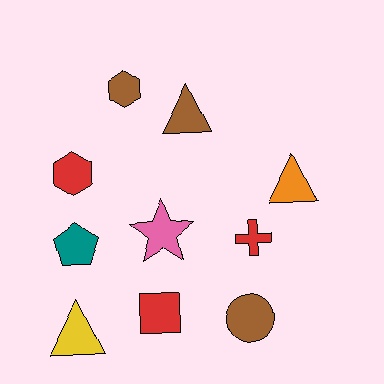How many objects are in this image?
There are 10 objects.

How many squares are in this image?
There is 1 square.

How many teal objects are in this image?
There is 1 teal object.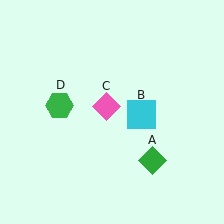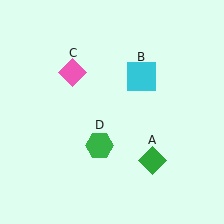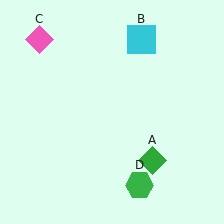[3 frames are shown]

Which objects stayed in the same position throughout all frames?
Green diamond (object A) remained stationary.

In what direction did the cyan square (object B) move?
The cyan square (object B) moved up.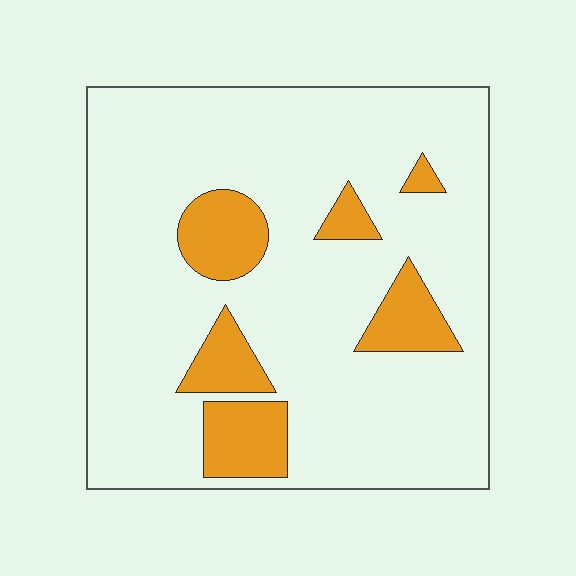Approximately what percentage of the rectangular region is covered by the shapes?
Approximately 15%.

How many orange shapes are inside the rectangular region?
6.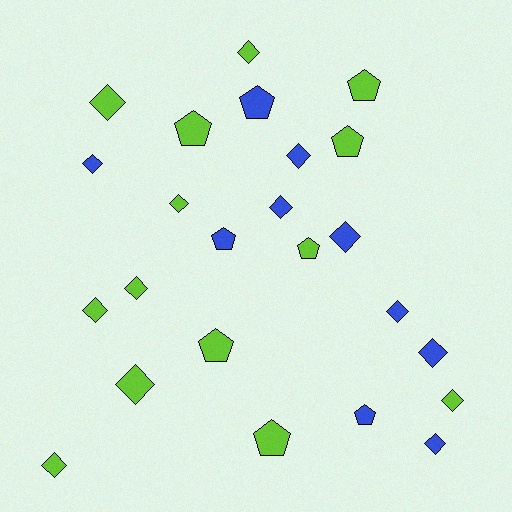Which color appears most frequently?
Lime, with 14 objects.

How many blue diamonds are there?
There are 7 blue diamonds.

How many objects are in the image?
There are 24 objects.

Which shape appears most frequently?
Diamond, with 15 objects.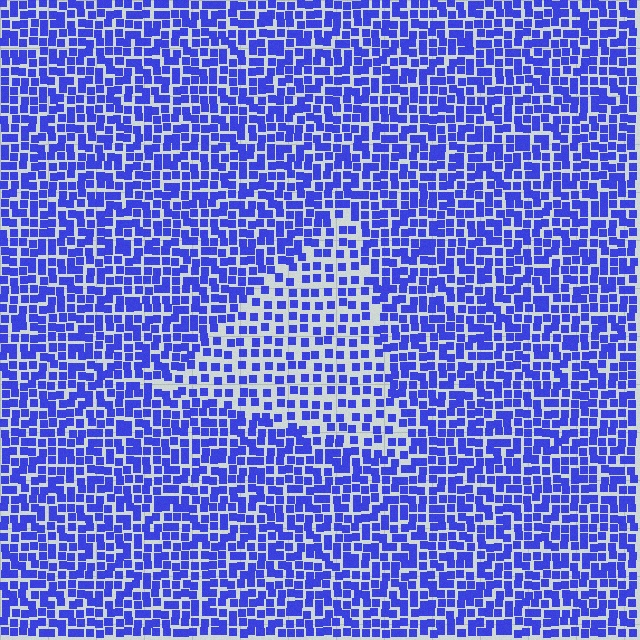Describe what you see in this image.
The image contains small blue elements arranged at two different densities. A triangle-shaped region is visible where the elements are less densely packed than the surrounding area.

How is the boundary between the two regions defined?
The boundary is defined by a change in element density (approximately 1.7x ratio). All elements are the same color, size, and shape.